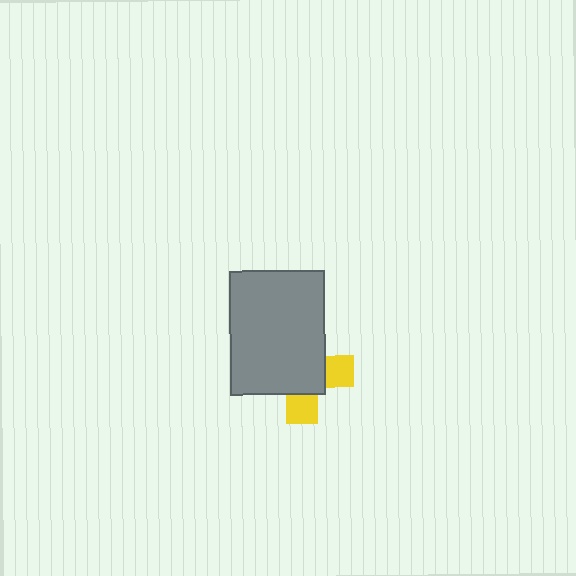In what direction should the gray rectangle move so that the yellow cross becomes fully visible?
The gray rectangle should move toward the upper-left. That is the shortest direction to clear the overlap and leave the yellow cross fully visible.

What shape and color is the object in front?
The object in front is a gray rectangle.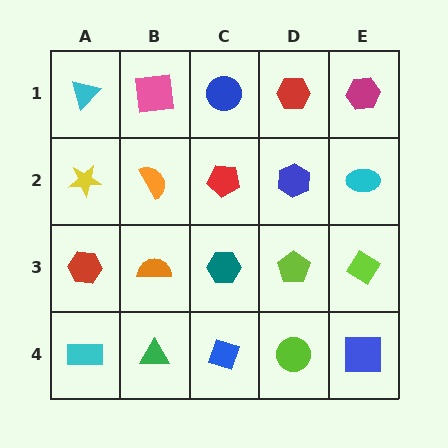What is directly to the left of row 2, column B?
A yellow star.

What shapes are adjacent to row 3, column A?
A yellow star (row 2, column A), a cyan rectangle (row 4, column A), an orange semicircle (row 3, column B).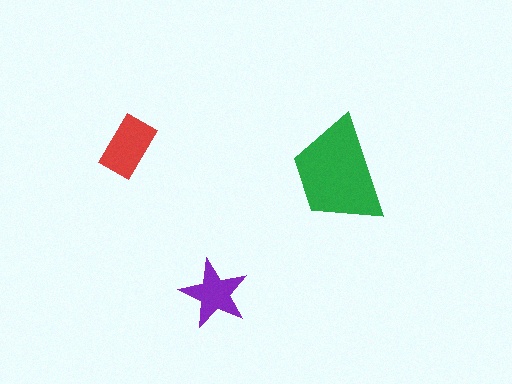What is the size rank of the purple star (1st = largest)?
3rd.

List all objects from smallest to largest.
The purple star, the red rectangle, the green trapezoid.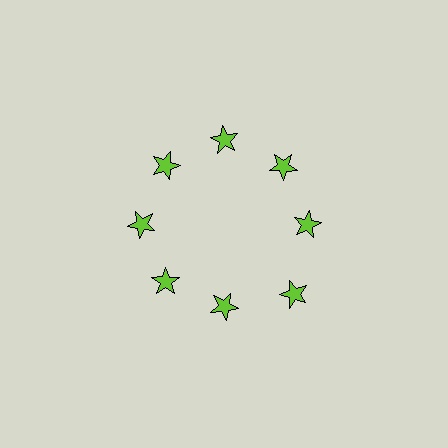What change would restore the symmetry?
The symmetry would be restored by moving it inward, back onto the ring so that all 8 stars sit at equal angles and equal distance from the center.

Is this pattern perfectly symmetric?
No. The 8 lime stars are arranged in a ring, but one element near the 4 o'clock position is pushed outward from the center, breaking the 8-fold rotational symmetry.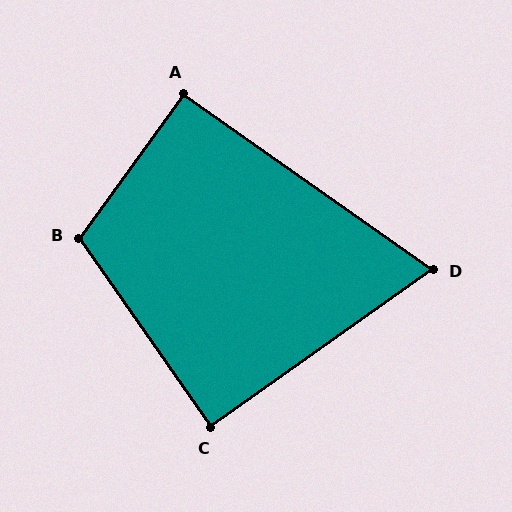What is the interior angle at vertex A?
Approximately 91 degrees (approximately right).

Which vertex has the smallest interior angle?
D, at approximately 71 degrees.